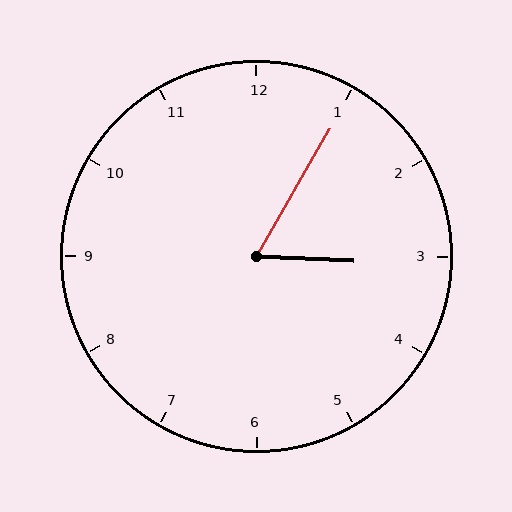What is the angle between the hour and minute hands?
Approximately 62 degrees.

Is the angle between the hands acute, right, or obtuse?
It is acute.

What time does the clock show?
3:05.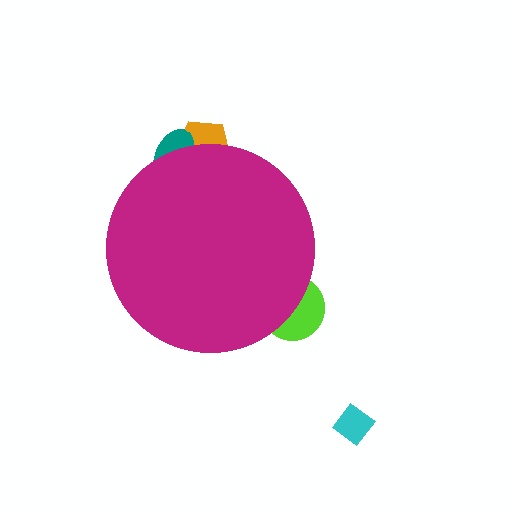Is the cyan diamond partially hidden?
No, the cyan diamond is fully visible.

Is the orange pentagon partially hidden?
Yes, the orange pentagon is partially hidden behind the magenta circle.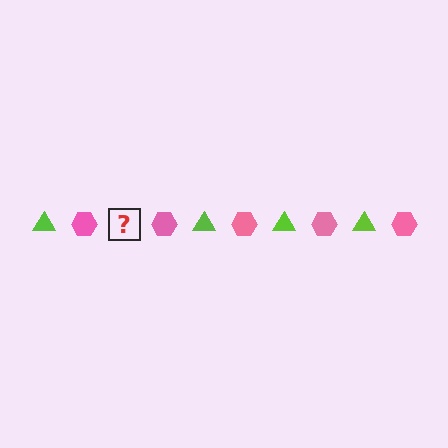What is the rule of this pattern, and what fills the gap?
The rule is that the pattern alternates between lime triangle and pink hexagon. The gap should be filled with a lime triangle.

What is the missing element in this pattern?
The missing element is a lime triangle.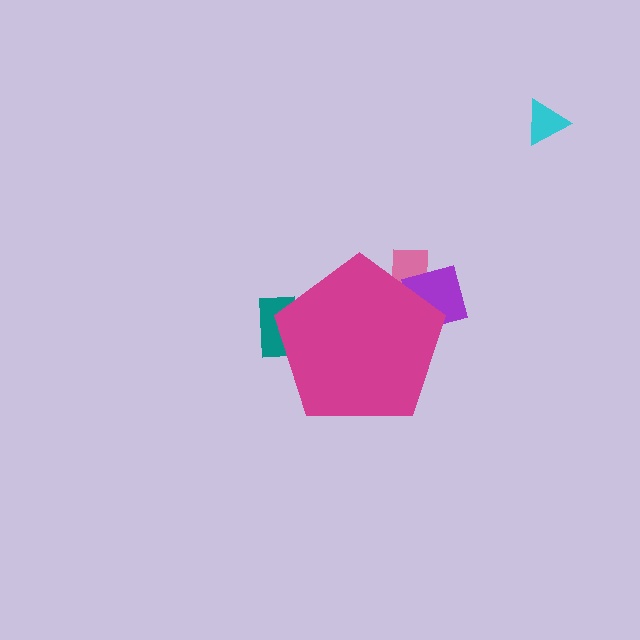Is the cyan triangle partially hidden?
No, the cyan triangle is fully visible.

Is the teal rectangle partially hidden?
Yes, the teal rectangle is partially hidden behind the magenta pentagon.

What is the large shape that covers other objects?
A magenta pentagon.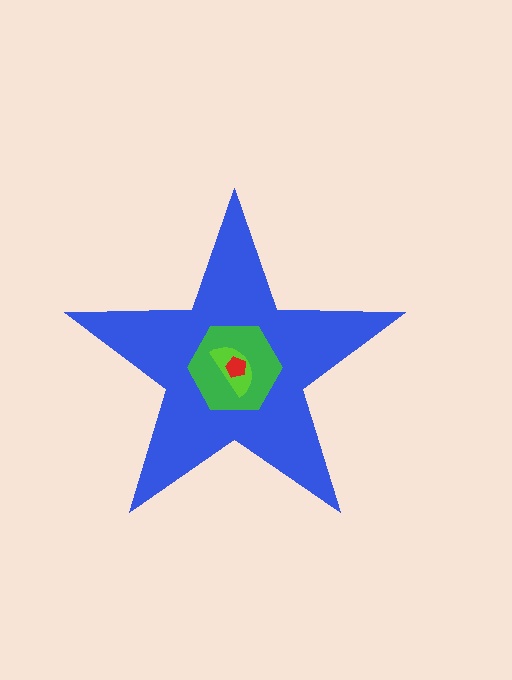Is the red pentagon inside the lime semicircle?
Yes.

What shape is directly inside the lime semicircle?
The red pentagon.